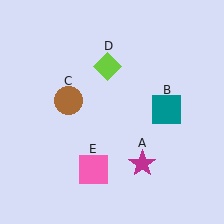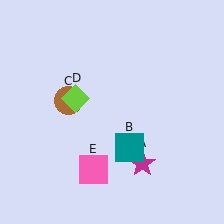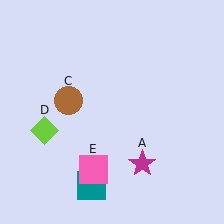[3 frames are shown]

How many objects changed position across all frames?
2 objects changed position: teal square (object B), lime diamond (object D).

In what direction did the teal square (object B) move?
The teal square (object B) moved down and to the left.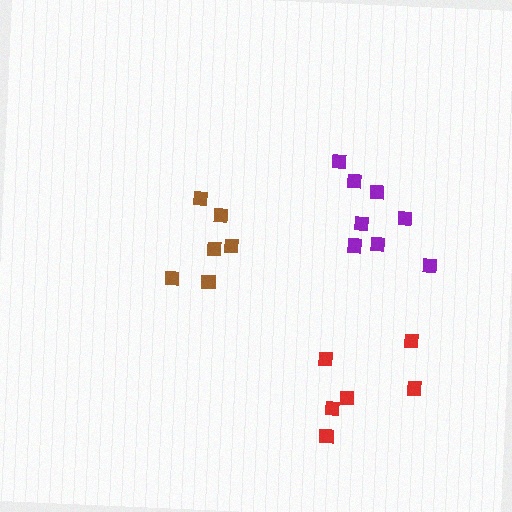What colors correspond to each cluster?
The clusters are colored: red, brown, purple.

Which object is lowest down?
The red cluster is bottommost.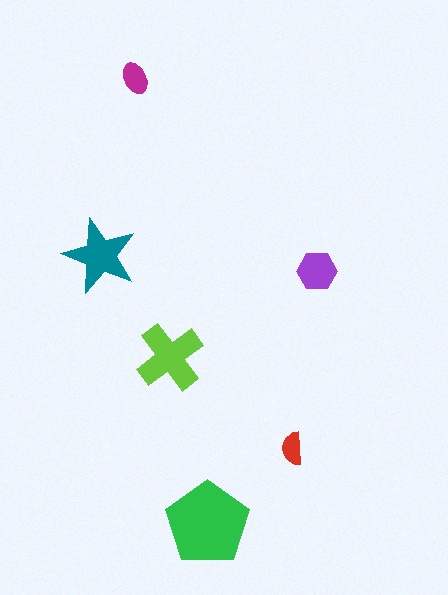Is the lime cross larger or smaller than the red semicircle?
Larger.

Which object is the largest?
The green pentagon.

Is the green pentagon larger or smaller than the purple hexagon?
Larger.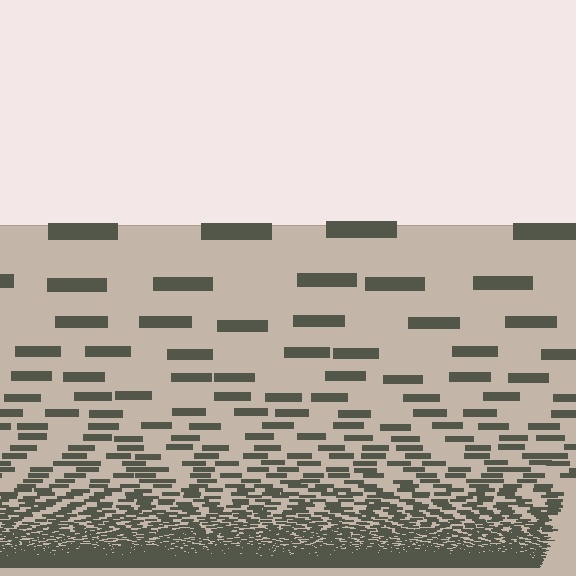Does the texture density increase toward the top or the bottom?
Density increases toward the bottom.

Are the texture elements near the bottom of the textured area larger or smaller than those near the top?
Smaller. The gradient is inverted — elements near the bottom are smaller and denser.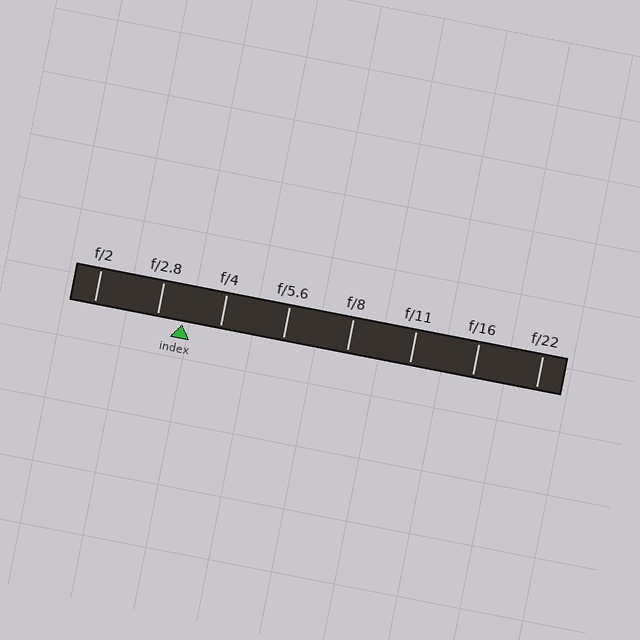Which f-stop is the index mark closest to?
The index mark is closest to f/2.8.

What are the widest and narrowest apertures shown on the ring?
The widest aperture shown is f/2 and the narrowest is f/22.